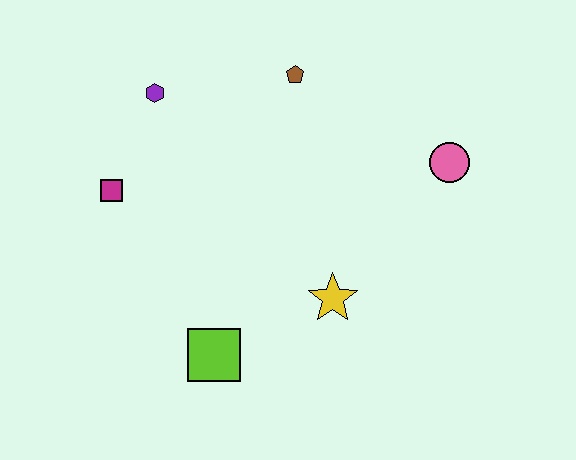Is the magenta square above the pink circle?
No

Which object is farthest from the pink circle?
The magenta square is farthest from the pink circle.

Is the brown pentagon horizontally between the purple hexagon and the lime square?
No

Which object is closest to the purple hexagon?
The magenta square is closest to the purple hexagon.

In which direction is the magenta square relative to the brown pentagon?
The magenta square is to the left of the brown pentagon.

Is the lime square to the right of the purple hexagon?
Yes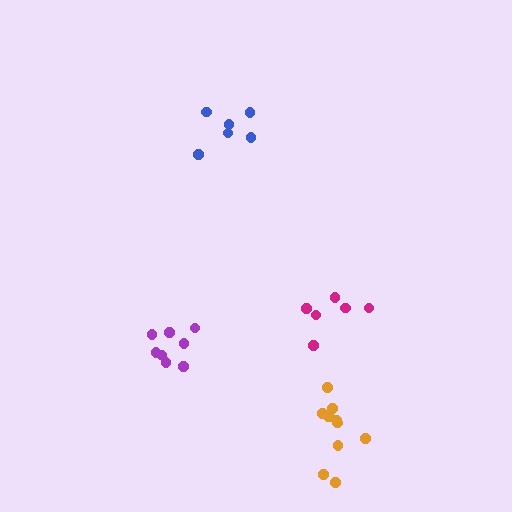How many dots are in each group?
Group 1: 10 dots, Group 2: 7 dots, Group 3: 8 dots, Group 4: 6 dots (31 total).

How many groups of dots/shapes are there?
There are 4 groups.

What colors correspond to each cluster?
The clusters are colored: orange, blue, purple, magenta.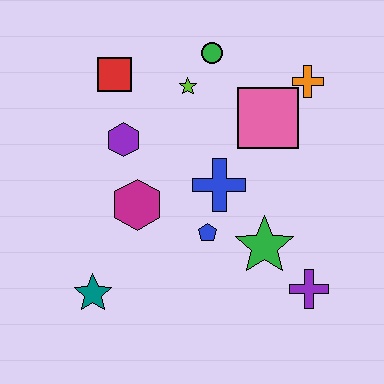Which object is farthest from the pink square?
The teal star is farthest from the pink square.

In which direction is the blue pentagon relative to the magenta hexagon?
The blue pentagon is to the right of the magenta hexagon.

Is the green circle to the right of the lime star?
Yes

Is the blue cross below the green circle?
Yes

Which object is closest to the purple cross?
The green star is closest to the purple cross.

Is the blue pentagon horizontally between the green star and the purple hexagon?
Yes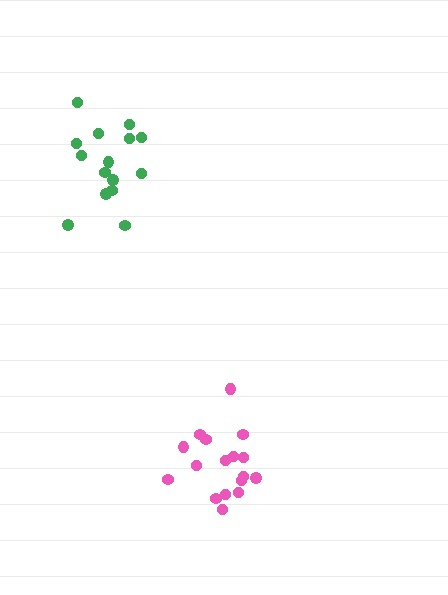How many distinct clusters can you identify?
There are 2 distinct clusters.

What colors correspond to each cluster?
The clusters are colored: pink, green.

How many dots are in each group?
Group 1: 17 dots, Group 2: 15 dots (32 total).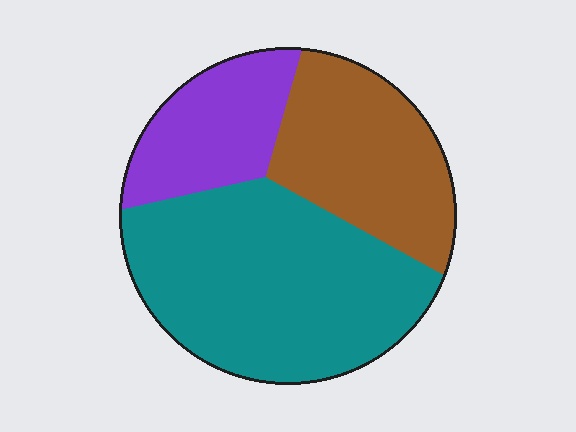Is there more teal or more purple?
Teal.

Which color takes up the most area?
Teal, at roughly 50%.